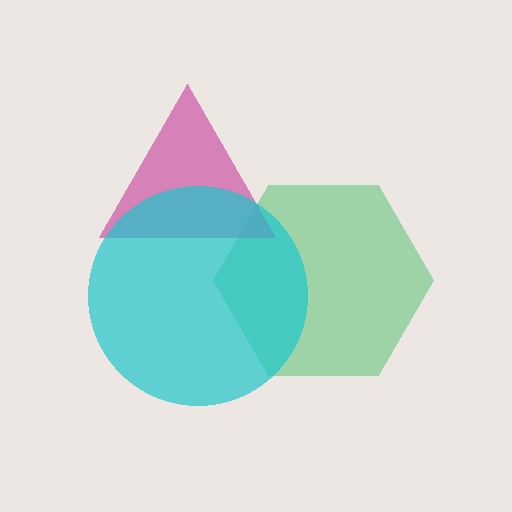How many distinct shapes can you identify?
There are 3 distinct shapes: a green hexagon, a magenta triangle, a cyan circle.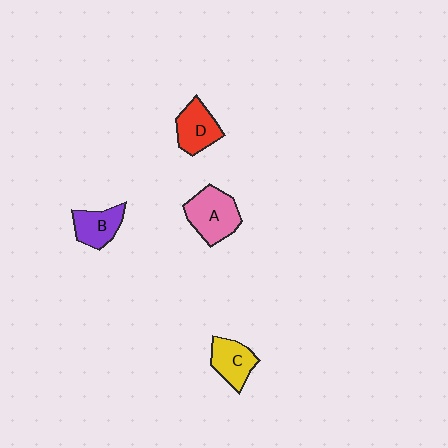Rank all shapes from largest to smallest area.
From largest to smallest: A (pink), D (red), C (yellow), B (purple).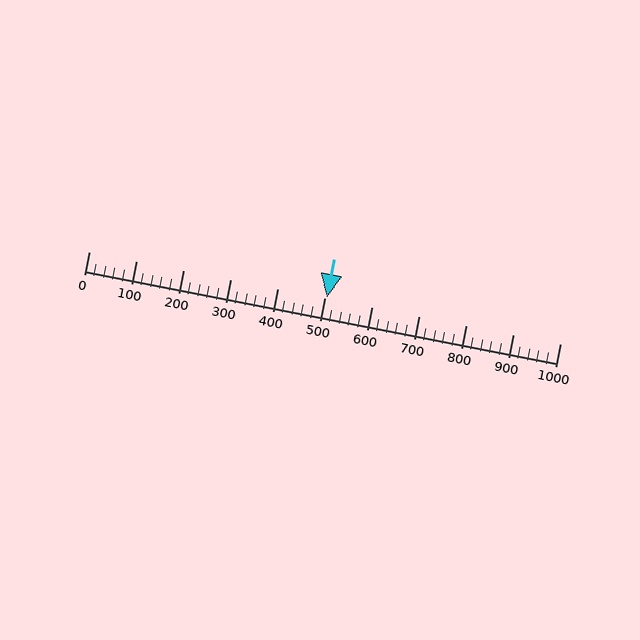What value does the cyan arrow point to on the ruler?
The cyan arrow points to approximately 505.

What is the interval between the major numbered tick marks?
The major tick marks are spaced 100 units apart.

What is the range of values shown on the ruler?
The ruler shows values from 0 to 1000.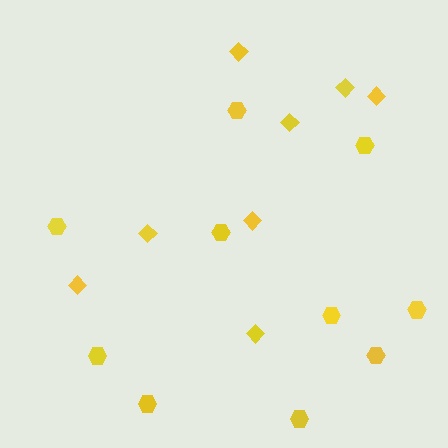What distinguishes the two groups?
There are 2 groups: one group of hexagons (10) and one group of diamonds (8).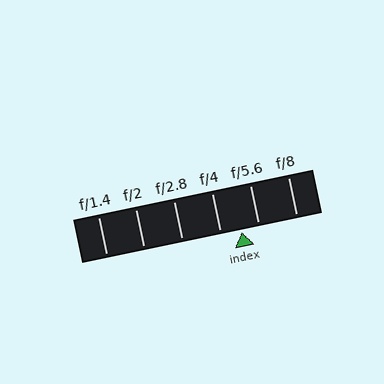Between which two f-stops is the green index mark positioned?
The index mark is between f/4 and f/5.6.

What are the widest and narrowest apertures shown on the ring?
The widest aperture shown is f/1.4 and the narrowest is f/8.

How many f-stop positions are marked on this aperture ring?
There are 6 f-stop positions marked.